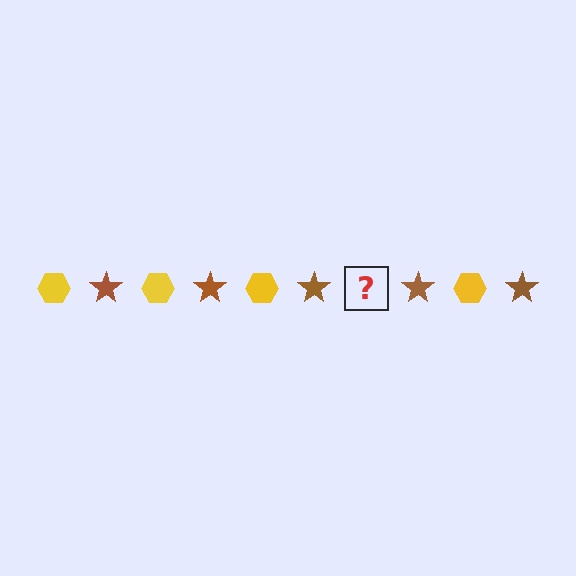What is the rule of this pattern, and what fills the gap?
The rule is that the pattern alternates between yellow hexagon and brown star. The gap should be filled with a yellow hexagon.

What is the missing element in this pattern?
The missing element is a yellow hexagon.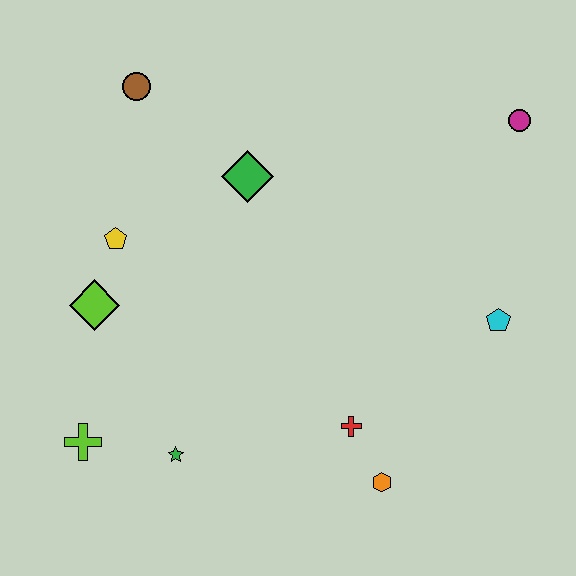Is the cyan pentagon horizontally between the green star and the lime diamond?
No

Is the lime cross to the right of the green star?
No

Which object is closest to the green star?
The lime cross is closest to the green star.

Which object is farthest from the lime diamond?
The magenta circle is farthest from the lime diamond.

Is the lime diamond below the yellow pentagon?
Yes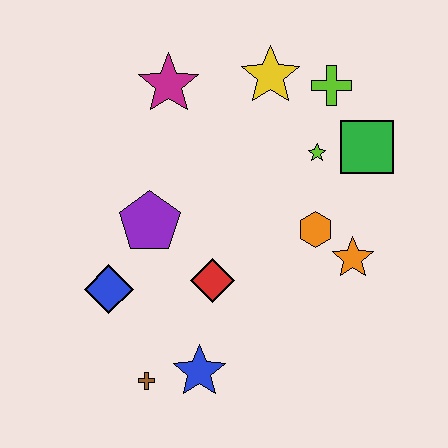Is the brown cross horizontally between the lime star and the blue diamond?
Yes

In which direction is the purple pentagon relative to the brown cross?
The purple pentagon is above the brown cross.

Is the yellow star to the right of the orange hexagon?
No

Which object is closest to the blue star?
The brown cross is closest to the blue star.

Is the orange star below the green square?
Yes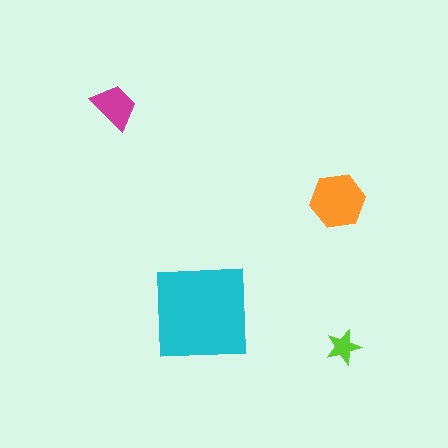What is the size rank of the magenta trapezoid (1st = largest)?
3rd.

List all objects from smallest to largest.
The lime star, the magenta trapezoid, the orange hexagon, the cyan square.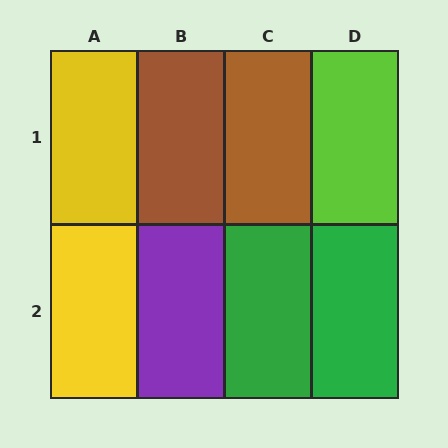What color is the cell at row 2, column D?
Green.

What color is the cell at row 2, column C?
Green.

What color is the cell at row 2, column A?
Yellow.